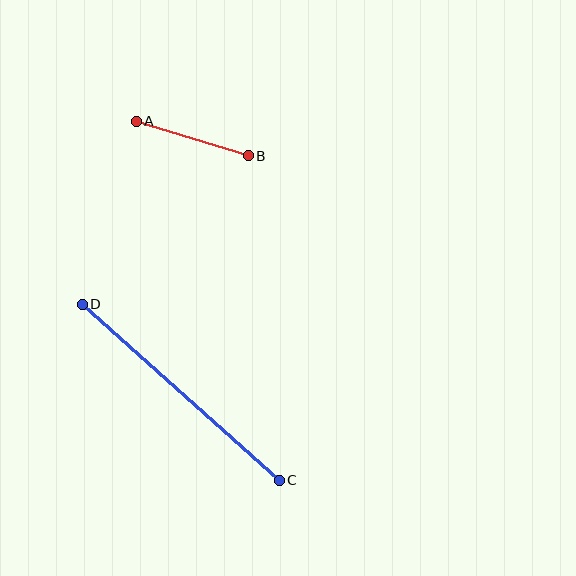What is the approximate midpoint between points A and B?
The midpoint is at approximately (192, 139) pixels.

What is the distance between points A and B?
The distance is approximately 118 pixels.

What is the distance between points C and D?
The distance is approximately 264 pixels.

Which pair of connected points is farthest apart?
Points C and D are farthest apart.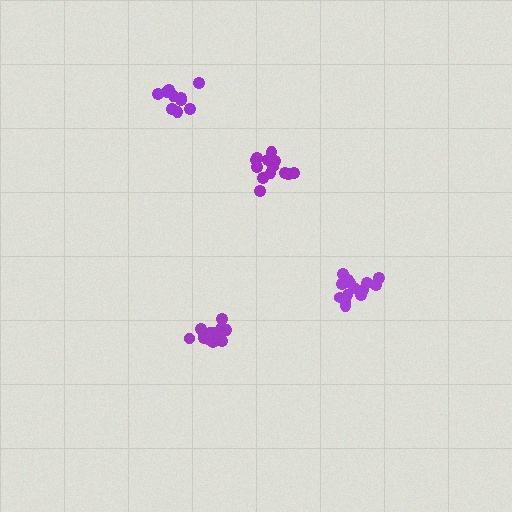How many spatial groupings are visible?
There are 4 spatial groupings.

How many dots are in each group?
Group 1: 13 dots, Group 2: 13 dots, Group 3: 14 dots, Group 4: 10 dots (50 total).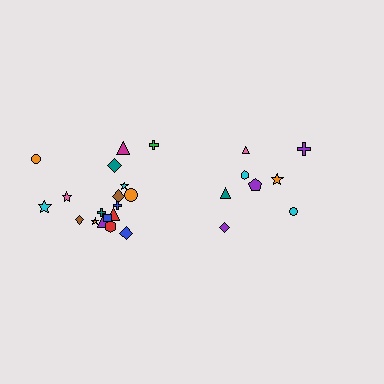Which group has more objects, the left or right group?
The left group.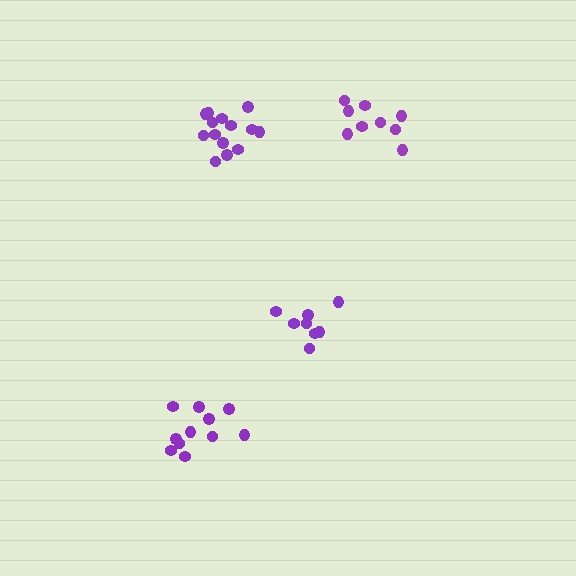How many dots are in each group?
Group 1: 11 dots, Group 2: 9 dots, Group 3: 8 dots, Group 4: 14 dots (42 total).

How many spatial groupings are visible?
There are 4 spatial groupings.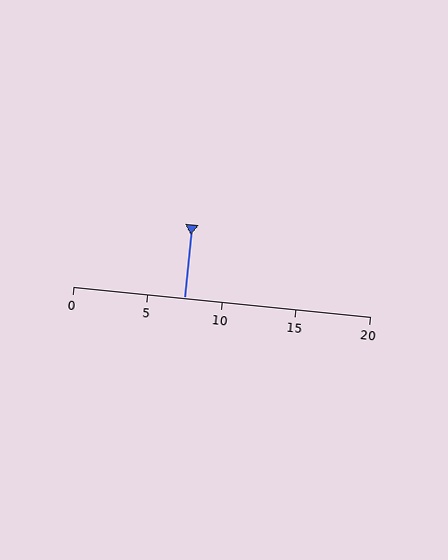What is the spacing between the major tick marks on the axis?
The major ticks are spaced 5 apart.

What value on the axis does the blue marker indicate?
The marker indicates approximately 7.5.